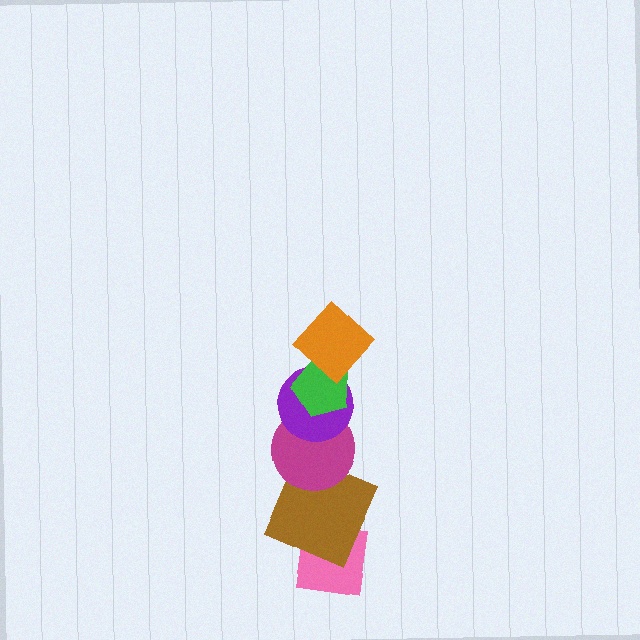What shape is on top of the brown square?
The magenta circle is on top of the brown square.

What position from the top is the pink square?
The pink square is 6th from the top.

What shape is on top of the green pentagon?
The orange diamond is on top of the green pentagon.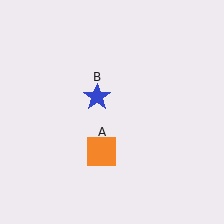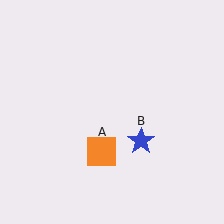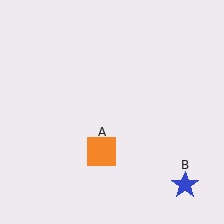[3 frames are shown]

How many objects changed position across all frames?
1 object changed position: blue star (object B).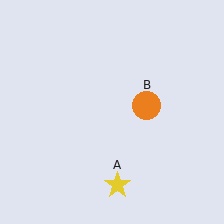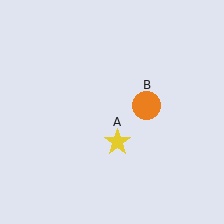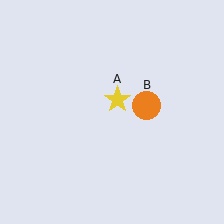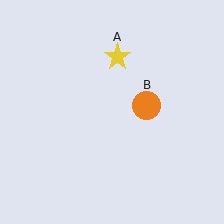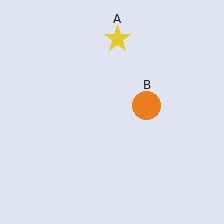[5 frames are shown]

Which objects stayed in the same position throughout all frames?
Orange circle (object B) remained stationary.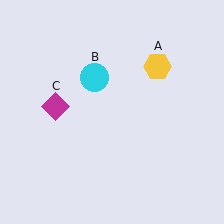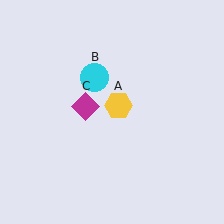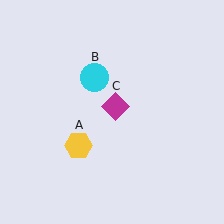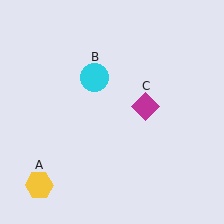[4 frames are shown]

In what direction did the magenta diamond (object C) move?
The magenta diamond (object C) moved right.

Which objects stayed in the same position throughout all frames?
Cyan circle (object B) remained stationary.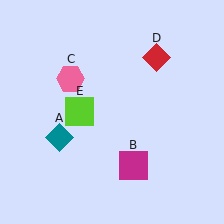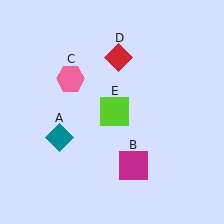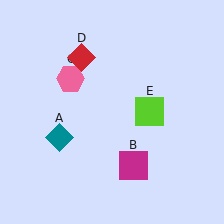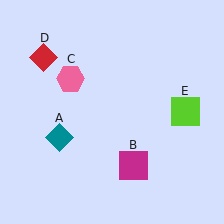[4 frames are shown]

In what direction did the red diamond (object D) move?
The red diamond (object D) moved left.